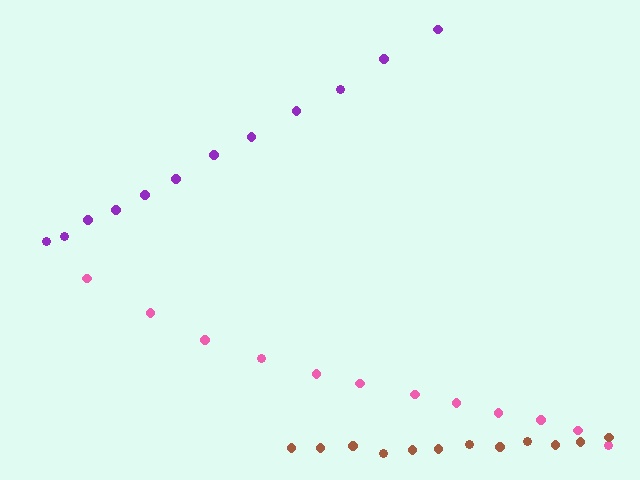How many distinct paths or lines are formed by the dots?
There are 3 distinct paths.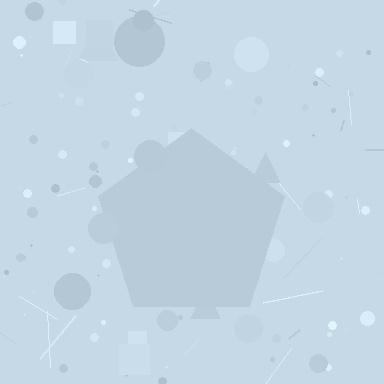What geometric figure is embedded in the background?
A pentagon is embedded in the background.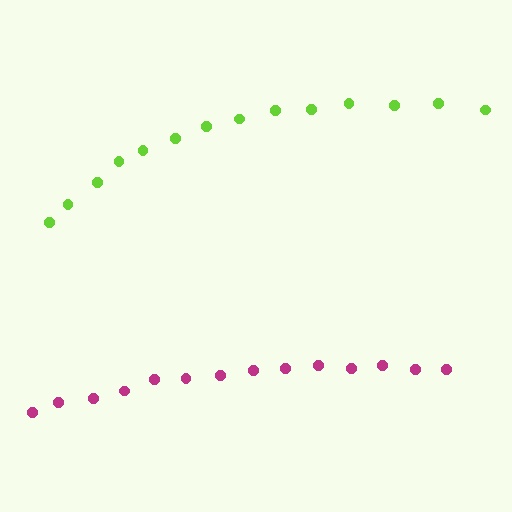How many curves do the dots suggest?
There are 2 distinct paths.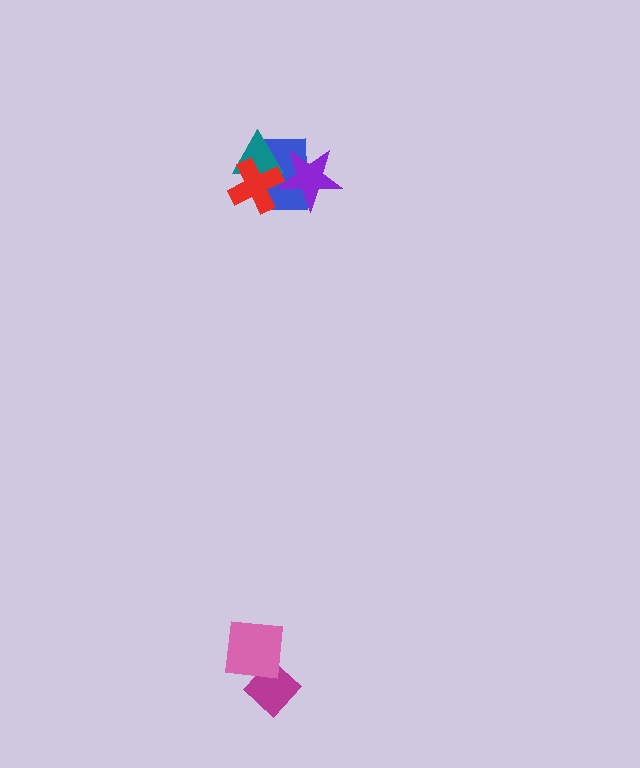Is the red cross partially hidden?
Yes, it is partially covered by another shape.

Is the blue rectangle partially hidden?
Yes, it is partially covered by another shape.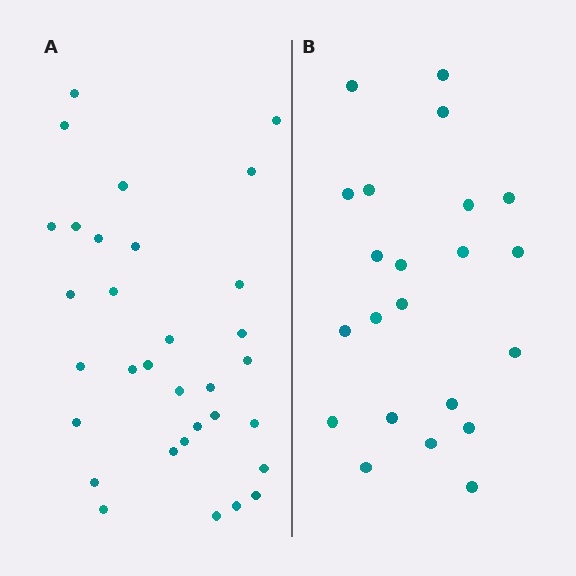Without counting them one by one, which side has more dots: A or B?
Region A (the left region) has more dots.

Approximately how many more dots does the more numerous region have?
Region A has roughly 10 or so more dots than region B.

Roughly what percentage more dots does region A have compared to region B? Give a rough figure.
About 45% more.